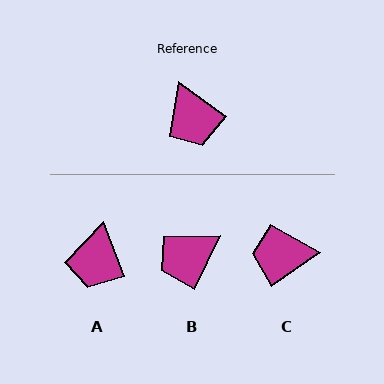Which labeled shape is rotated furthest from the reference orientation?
C, about 109 degrees away.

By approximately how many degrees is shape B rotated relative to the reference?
Approximately 80 degrees clockwise.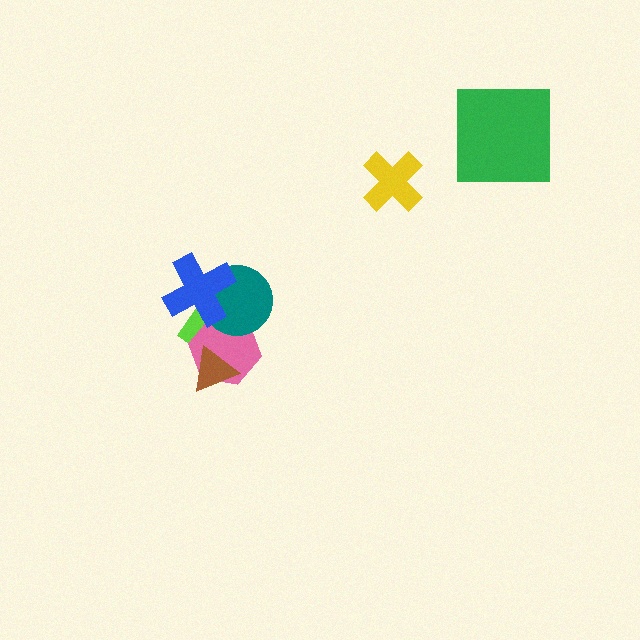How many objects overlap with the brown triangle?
1 object overlaps with the brown triangle.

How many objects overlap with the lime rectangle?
3 objects overlap with the lime rectangle.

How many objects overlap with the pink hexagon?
4 objects overlap with the pink hexagon.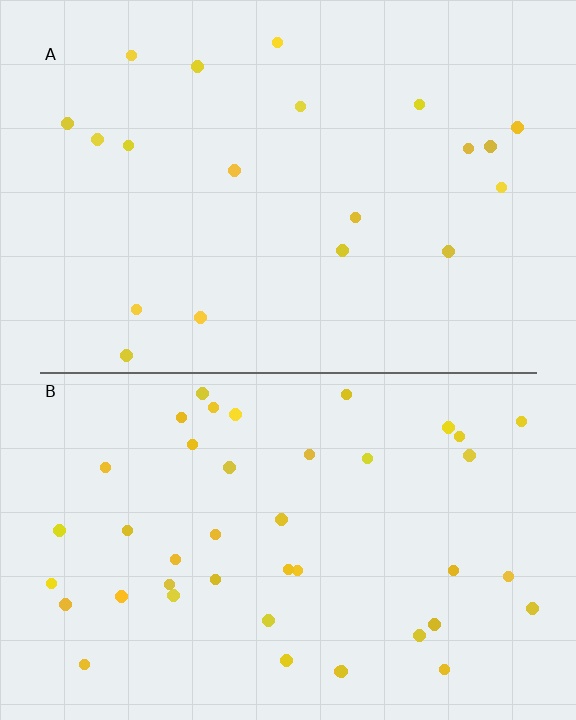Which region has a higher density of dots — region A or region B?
B (the bottom).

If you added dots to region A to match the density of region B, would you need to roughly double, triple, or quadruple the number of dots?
Approximately double.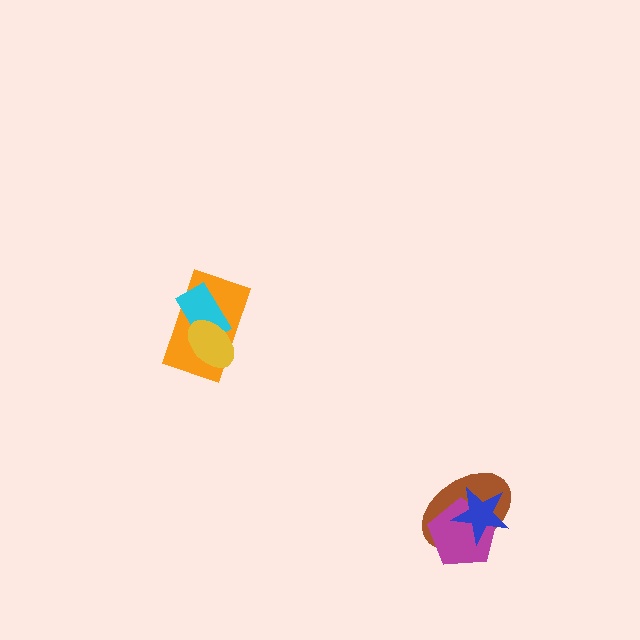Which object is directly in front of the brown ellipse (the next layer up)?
The magenta pentagon is directly in front of the brown ellipse.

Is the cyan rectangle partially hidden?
Yes, it is partially covered by another shape.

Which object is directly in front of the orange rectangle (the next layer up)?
The cyan rectangle is directly in front of the orange rectangle.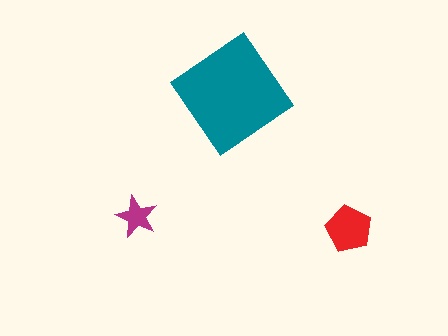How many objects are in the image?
There are 3 objects in the image.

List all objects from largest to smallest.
The teal diamond, the red pentagon, the magenta star.